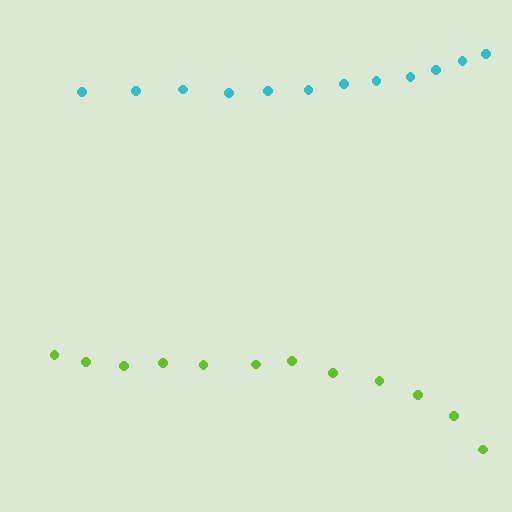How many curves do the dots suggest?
There are 2 distinct paths.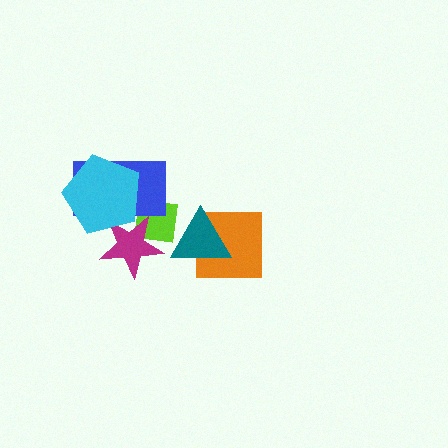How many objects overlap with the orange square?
1 object overlaps with the orange square.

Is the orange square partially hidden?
Yes, it is partially covered by another shape.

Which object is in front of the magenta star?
The cyan pentagon is in front of the magenta star.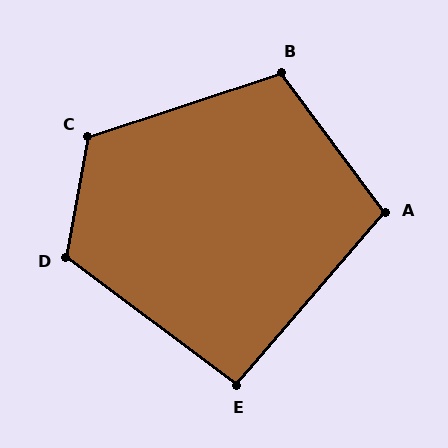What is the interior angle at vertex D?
Approximately 116 degrees (obtuse).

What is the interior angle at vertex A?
Approximately 103 degrees (obtuse).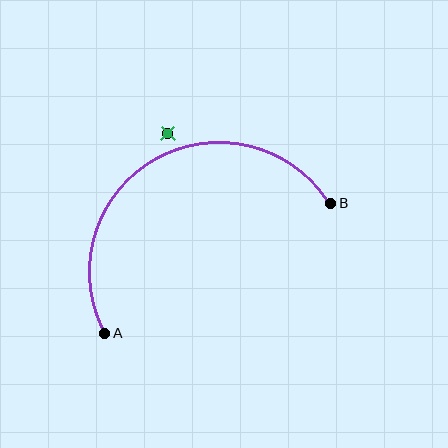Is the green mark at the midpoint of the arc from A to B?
No — the green mark does not lie on the arc at all. It sits slightly outside the curve.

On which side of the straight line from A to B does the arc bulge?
The arc bulges above the straight line connecting A and B.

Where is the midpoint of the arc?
The arc midpoint is the point on the curve farthest from the straight line joining A and B. It sits above that line.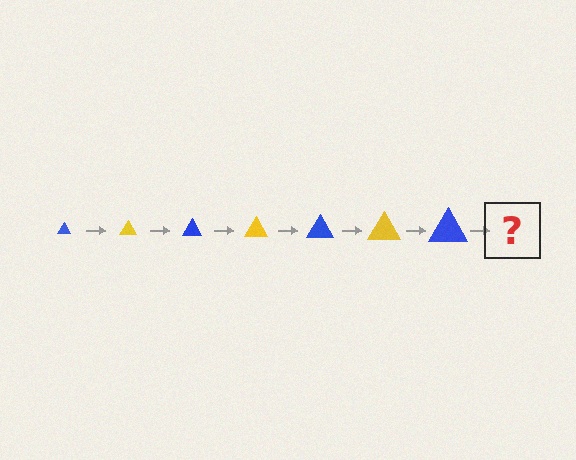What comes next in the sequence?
The next element should be a yellow triangle, larger than the previous one.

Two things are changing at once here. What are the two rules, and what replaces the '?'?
The two rules are that the triangle grows larger each step and the color cycles through blue and yellow. The '?' should be a yellow triangle, larger than the previous one.